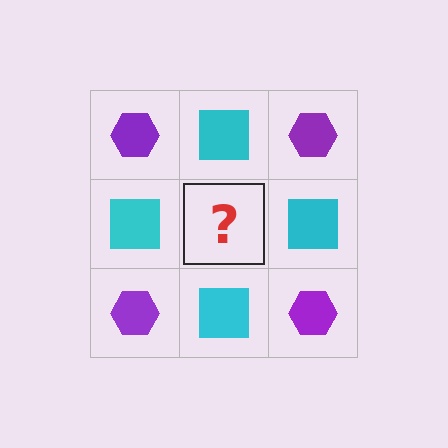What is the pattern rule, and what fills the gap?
The rule is that it alternates purple hexagon and cyan square in a checkerboard pattern. The gap should be filled with a purple hexagon.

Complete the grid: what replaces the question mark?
The question mark should be replaced with a purple hexagon.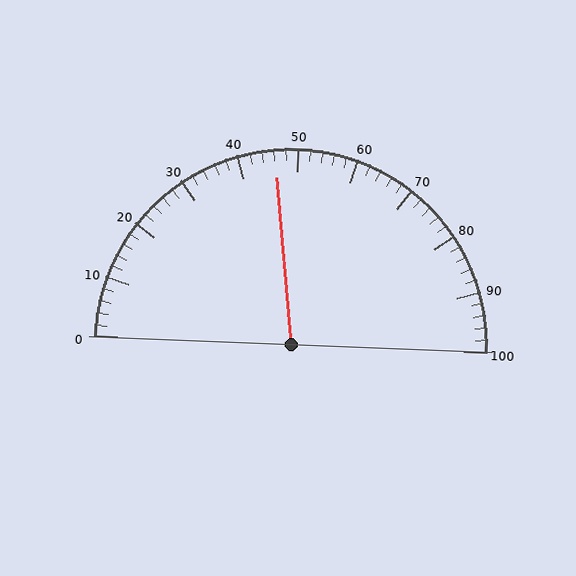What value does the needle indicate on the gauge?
The needle indicates approximately 46.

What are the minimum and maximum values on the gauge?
The gauge ranges from 0 to 100.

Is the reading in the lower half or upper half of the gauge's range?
The reading is in the lower half of the range (0 to 100).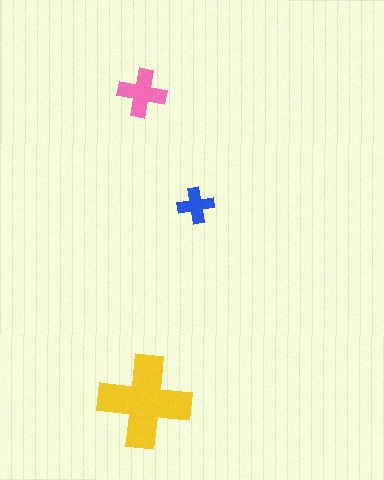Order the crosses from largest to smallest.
the yellow one, the pink one, the blue one.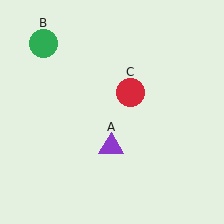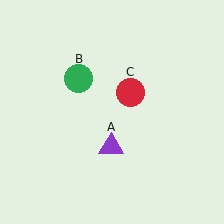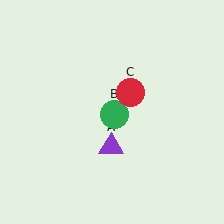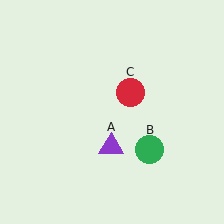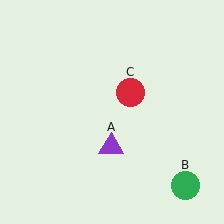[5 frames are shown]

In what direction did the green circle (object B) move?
The green circle (object B) moved down and to the right.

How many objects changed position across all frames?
1 object changed position: green circle (object B).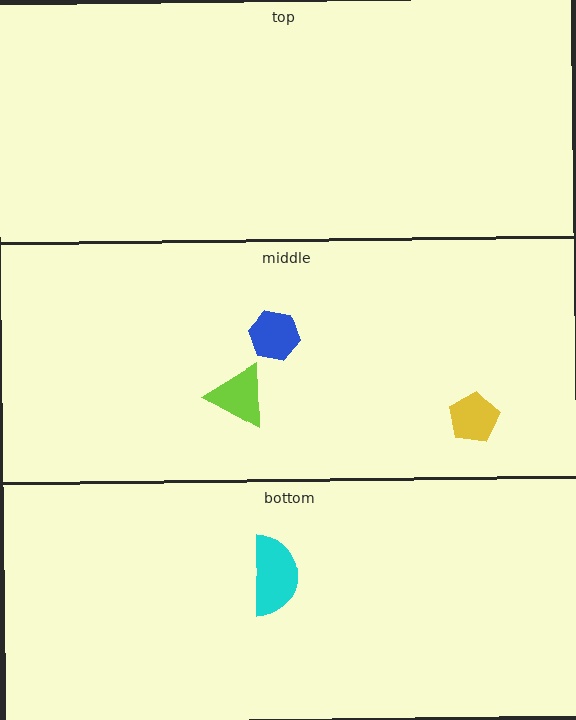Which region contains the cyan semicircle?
The bottom region.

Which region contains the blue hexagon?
The middle region.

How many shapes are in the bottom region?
1.